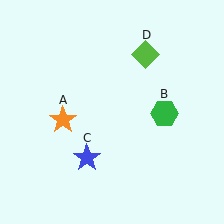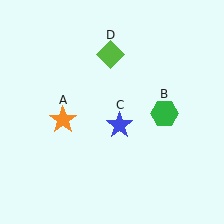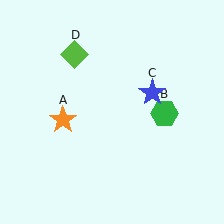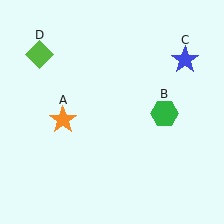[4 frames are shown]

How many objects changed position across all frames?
2 objects changed position: blue star (object C), lime diamond (object D).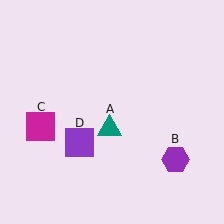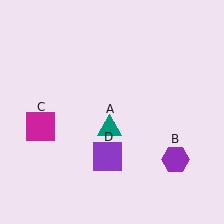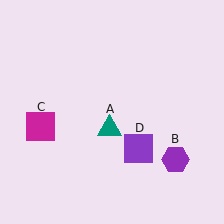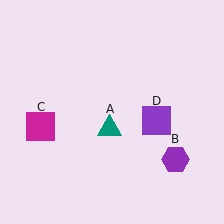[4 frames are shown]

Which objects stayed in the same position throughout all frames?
Teal triangle (object A) and purple hexagon (object B) and magenta square (object C) remained stationary.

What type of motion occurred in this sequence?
The purple square (object D) rotated counterclockwise around the center of the scene.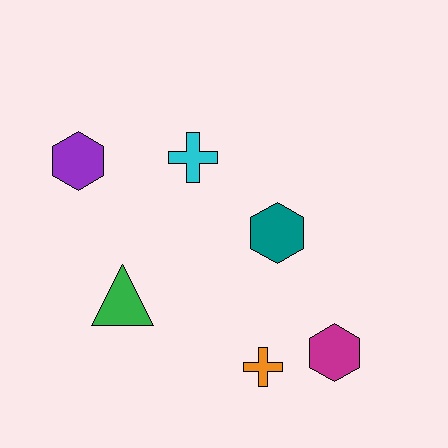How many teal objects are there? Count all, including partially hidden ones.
There is 1 teal object.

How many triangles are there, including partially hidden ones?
There is 1 triangle.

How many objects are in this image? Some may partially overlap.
There are 6 objects.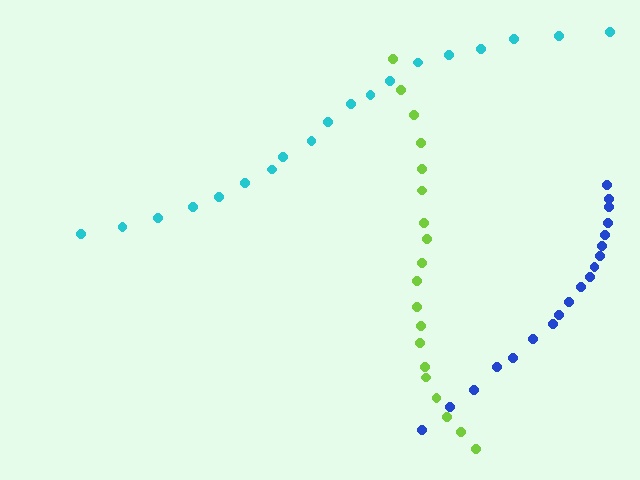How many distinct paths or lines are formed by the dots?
There are 3 distinct paths.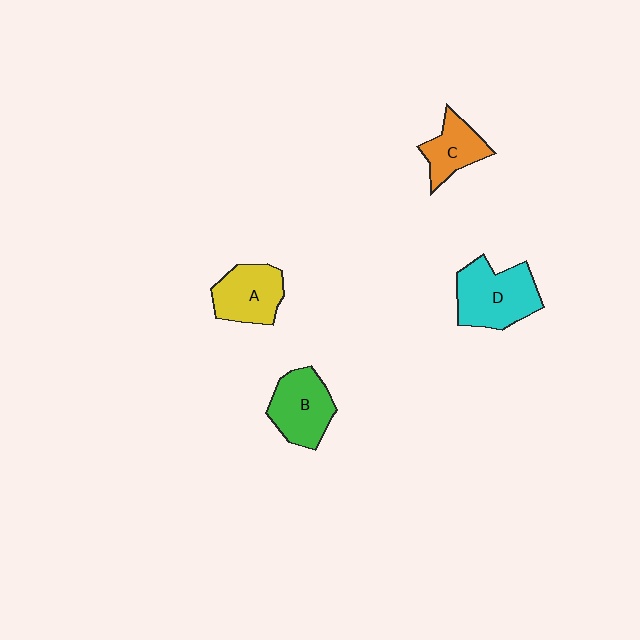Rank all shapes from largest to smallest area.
From largest to smallest: D (cyan), B (green), A (yellow), C (orange).